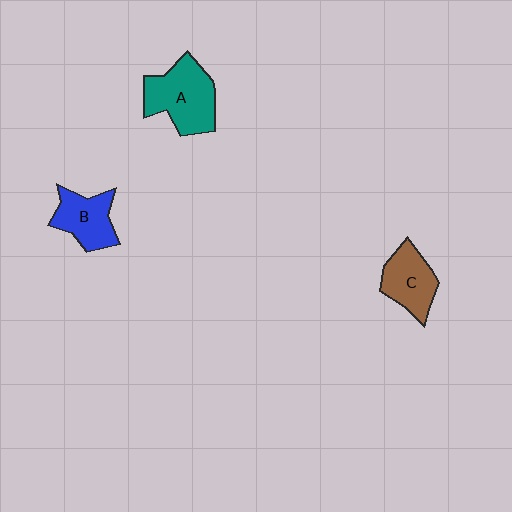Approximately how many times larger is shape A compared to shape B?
Approximately 1.4 times.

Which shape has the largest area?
Shape A (teal).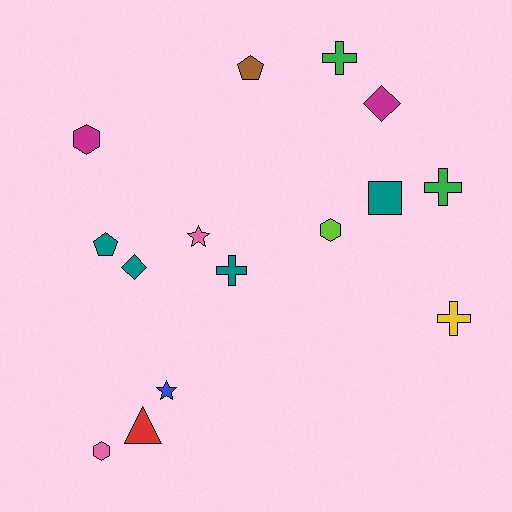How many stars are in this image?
There are 2 stars.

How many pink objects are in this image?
There are 2 pink objects.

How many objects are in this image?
There are 15 objects.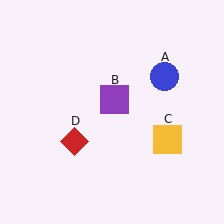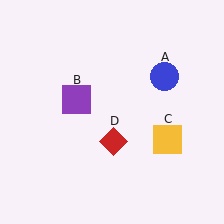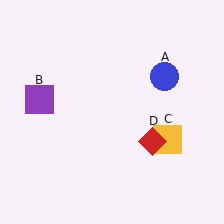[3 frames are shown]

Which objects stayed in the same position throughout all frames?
Blue circle (object A) and yellow square (object C) remained stationary.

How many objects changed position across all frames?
2 objects changed position: purple square (object B), red diamond (object D).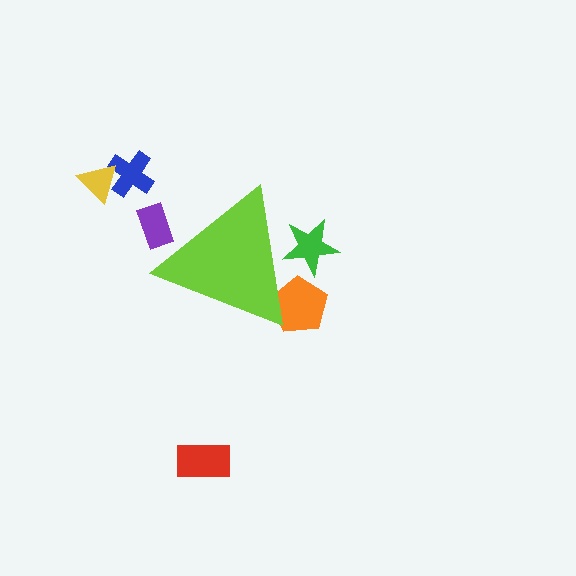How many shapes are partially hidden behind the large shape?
3 shapes are partially hidden.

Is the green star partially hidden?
Yes, the green star is partially hidden behind the lime triangle.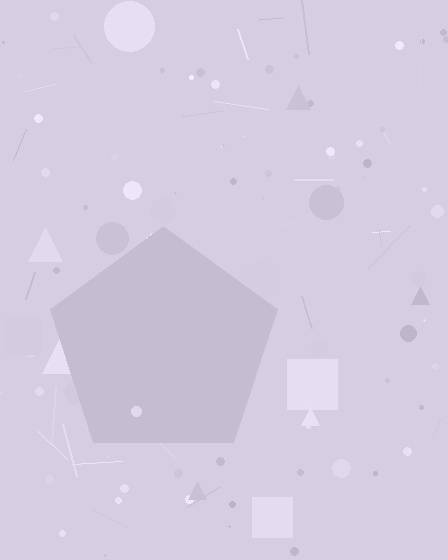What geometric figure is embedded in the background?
A pentagon is embedded in the background.